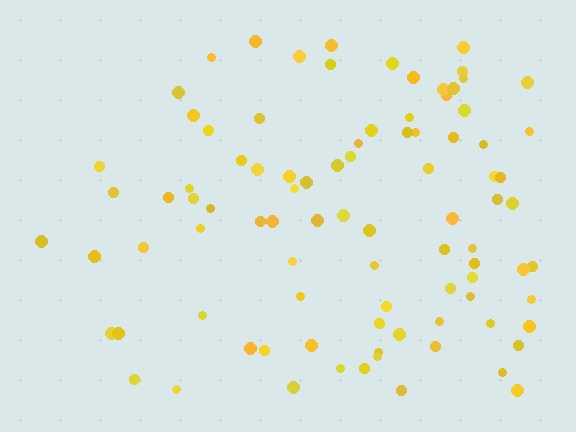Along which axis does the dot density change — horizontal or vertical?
Horizontal.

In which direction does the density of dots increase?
From left to right, with the right side densest.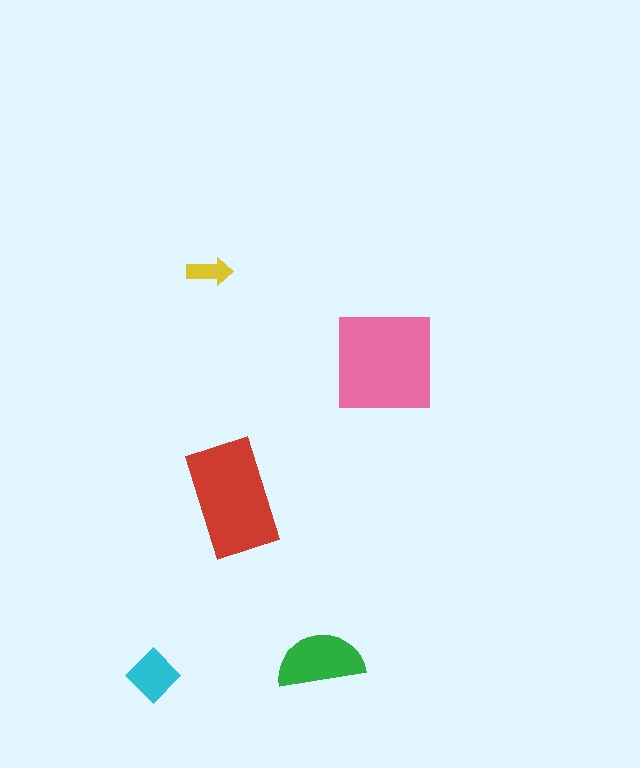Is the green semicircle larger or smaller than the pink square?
Smaller.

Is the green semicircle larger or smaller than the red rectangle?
Smaller.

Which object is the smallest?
The yellow arrow.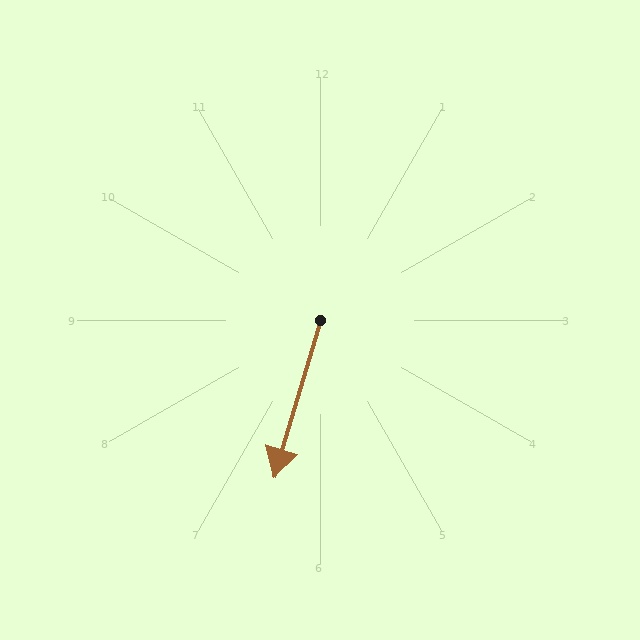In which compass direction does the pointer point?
South.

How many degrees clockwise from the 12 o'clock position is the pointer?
Approximately 197 degrees.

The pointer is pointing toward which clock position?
Roughly 7 o'clock.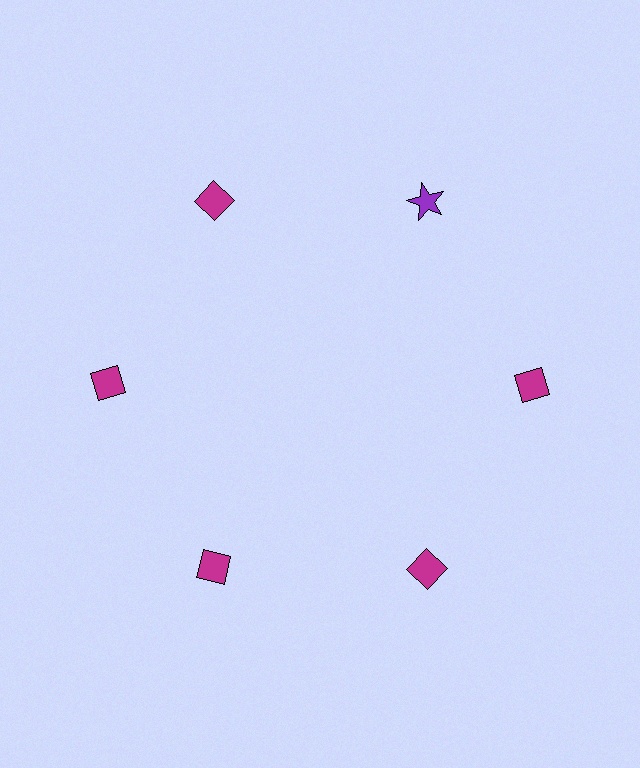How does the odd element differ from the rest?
It differs in both color (purple instead of magenta) and shape (star instead of diamond).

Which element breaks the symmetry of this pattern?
The purple star at roughly the 1 o'clock position breaks the symmetry. All other shapes are magenta diamonds.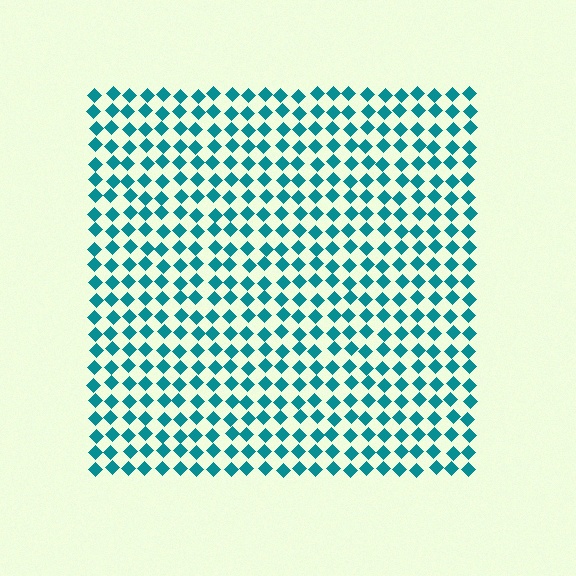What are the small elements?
The small elements are diamonds.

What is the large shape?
The large shape is a square.